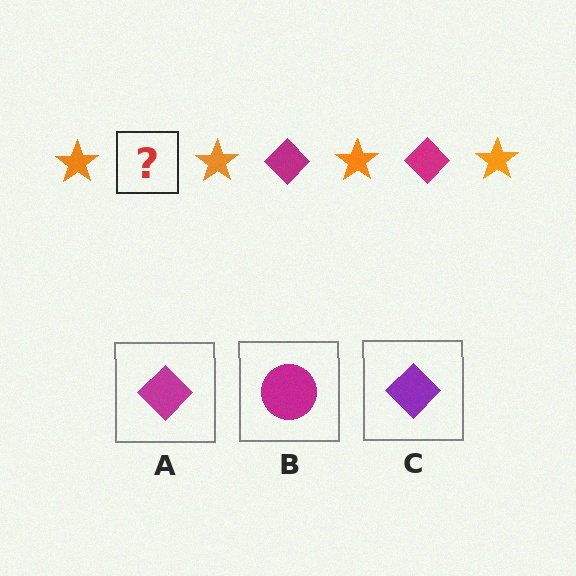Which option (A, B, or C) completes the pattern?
A.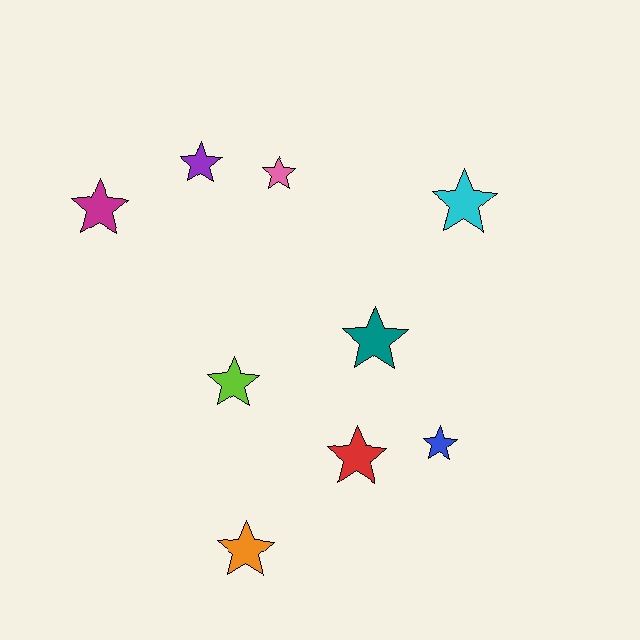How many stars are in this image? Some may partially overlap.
There are 9 stars.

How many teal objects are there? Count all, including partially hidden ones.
There is 1 teal object.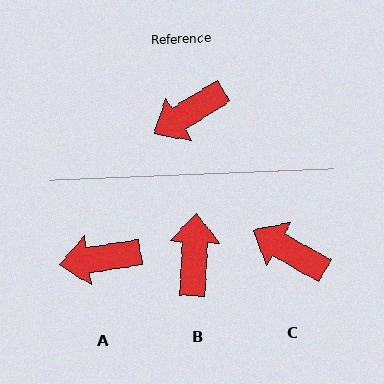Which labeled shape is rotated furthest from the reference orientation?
B, about 125 degrees away.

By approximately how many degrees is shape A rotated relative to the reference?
Approximately 23 degrees clockwise.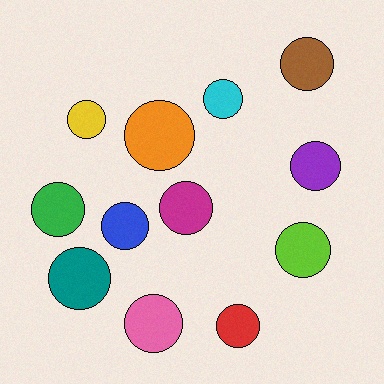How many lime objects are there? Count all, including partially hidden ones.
There is 1 lime object.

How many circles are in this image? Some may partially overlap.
There are 12 circles.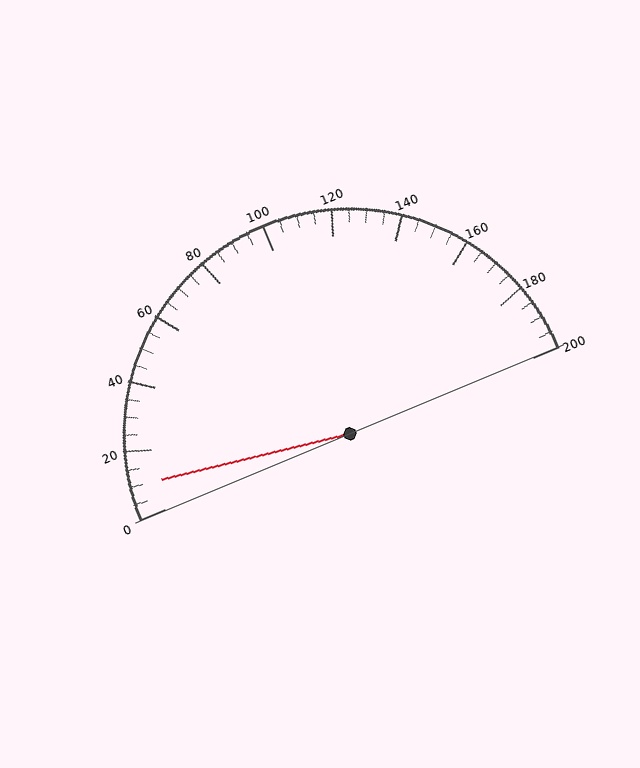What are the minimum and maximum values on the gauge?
The gauge ranges from 0 to 200.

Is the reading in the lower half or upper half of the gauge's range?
The reading is in the lower half of the range (0 to 200).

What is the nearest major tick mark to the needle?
The nearest major tick mark is 0.